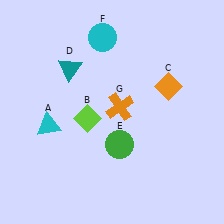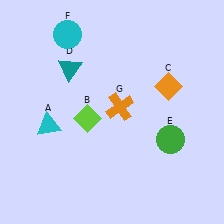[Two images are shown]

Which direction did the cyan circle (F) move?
The cyan circle (F) moved left.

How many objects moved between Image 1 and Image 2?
2 objects moved between the two images.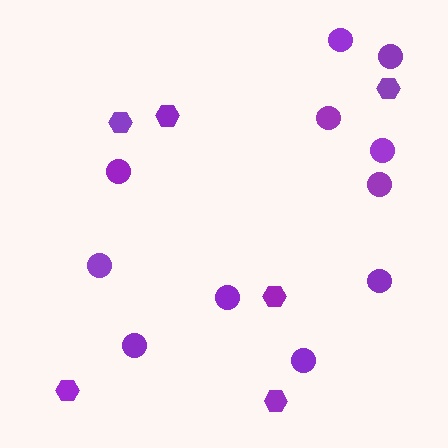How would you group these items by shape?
There are 2 groups: one group of circles (11) and one group of hexagons (6).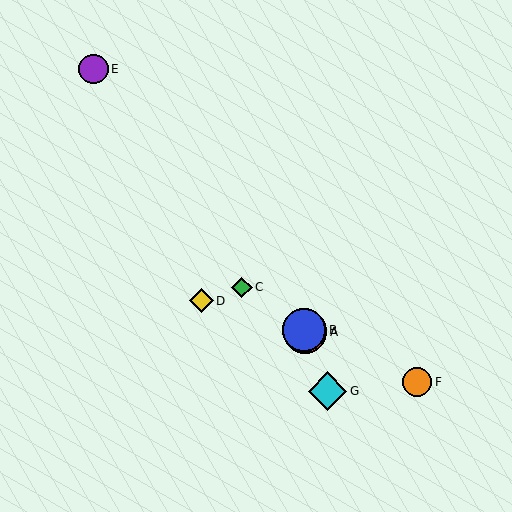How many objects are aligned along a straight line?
3 objects (A, B, G) are aligned along a straight line.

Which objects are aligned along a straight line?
Objects A, B, G are aligned along a straight line.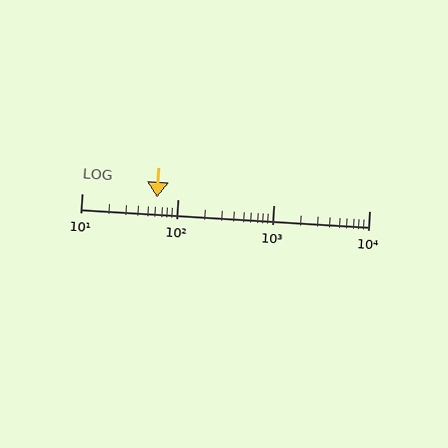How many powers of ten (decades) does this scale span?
The scale spans 3 decades, from 10 to 10000.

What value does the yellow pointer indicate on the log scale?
The pointer indicates approximately 61.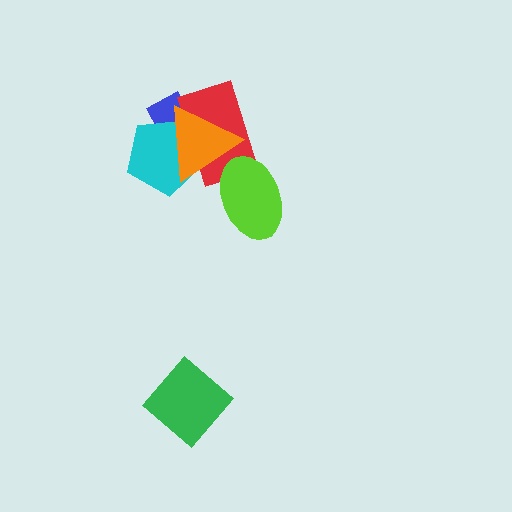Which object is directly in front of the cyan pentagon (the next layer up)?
The red rectangle is directly in front of the cyan pentagon.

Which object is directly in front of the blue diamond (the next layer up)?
The cyan pentagon is directly in front of the blue diamond.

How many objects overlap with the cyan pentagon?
3 objects overlap with the cyan pentagon.